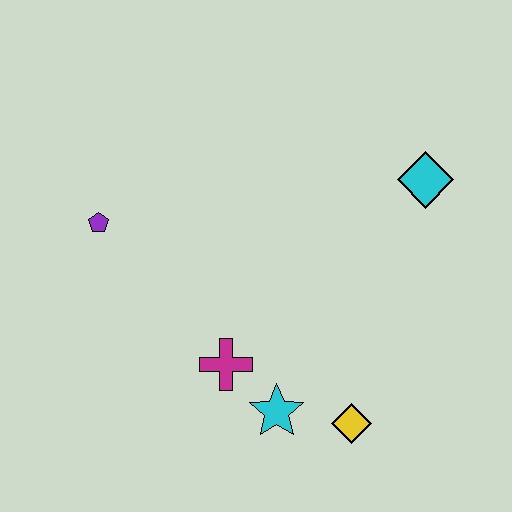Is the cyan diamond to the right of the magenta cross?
Yes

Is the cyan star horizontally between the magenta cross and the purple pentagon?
No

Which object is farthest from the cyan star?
The cyan diamond is farthest from the cyan star.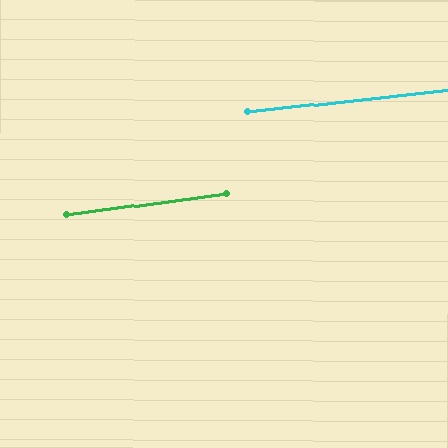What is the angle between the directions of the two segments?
Approximately 1 degree.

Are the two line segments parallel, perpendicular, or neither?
Parallel — their directions differ by only 1.2°.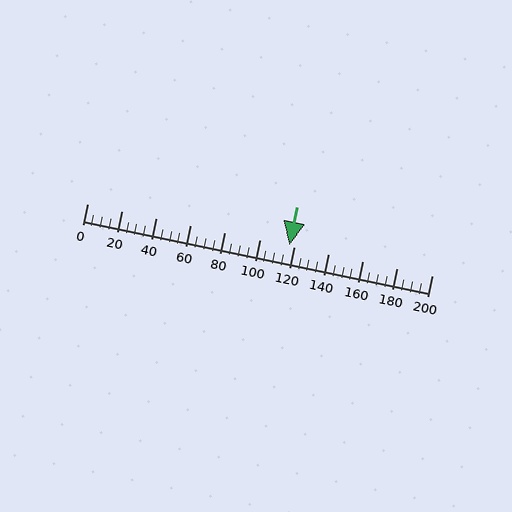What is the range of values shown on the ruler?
The ruler shows values from 0 to 200.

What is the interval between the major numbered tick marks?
The major tick marks are spaced 20 units apart.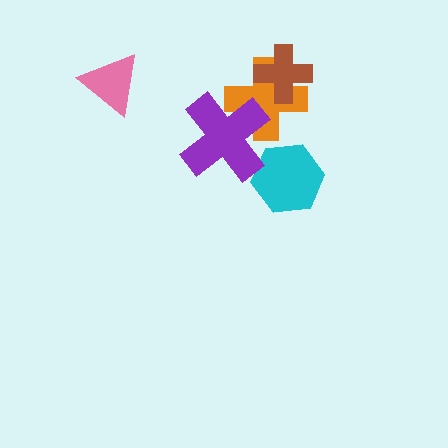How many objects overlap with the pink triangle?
0 objects overlap with the pink triangle.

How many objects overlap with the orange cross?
2 objects overlap with the orange cross.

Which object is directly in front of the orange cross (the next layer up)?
The brown cross is directly in front of the orange cross.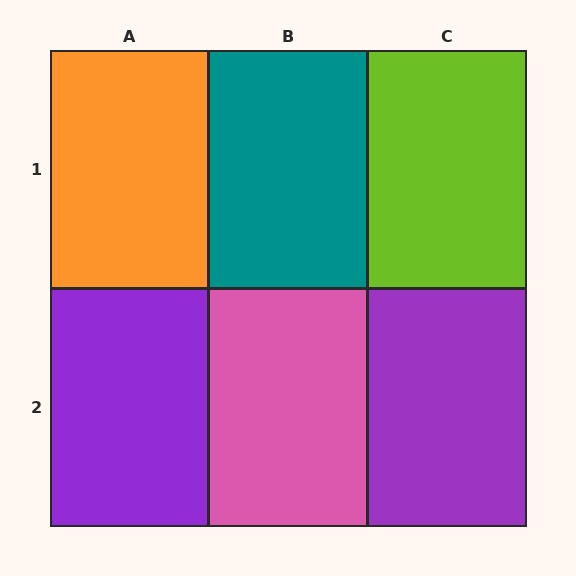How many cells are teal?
1 cell is teal.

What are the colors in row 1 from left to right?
Orange, teal, lime.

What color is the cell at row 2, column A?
Purple.